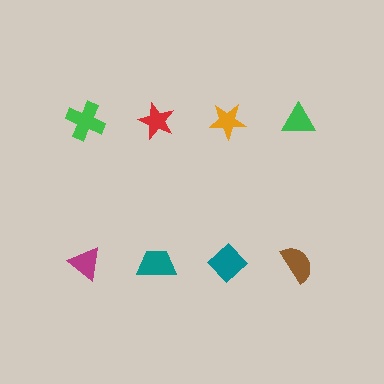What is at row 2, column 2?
A teal trapezoid.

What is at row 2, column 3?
A teal diamond.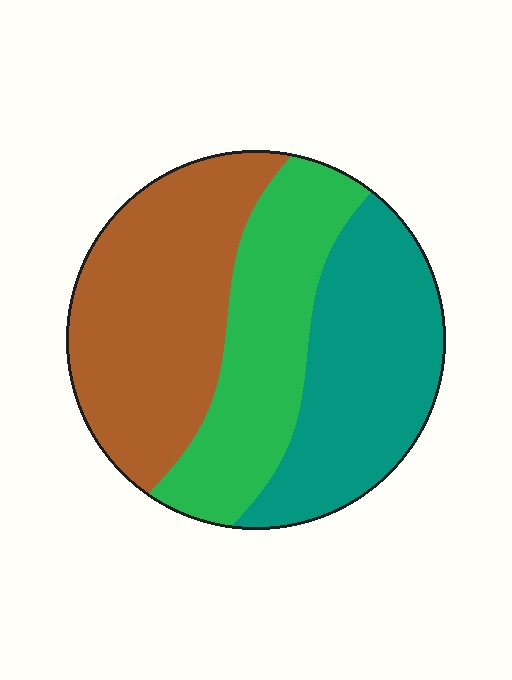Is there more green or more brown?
Brown.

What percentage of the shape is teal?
Teal covers around 35% of the shape.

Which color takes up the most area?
Brown, at roughly 40%.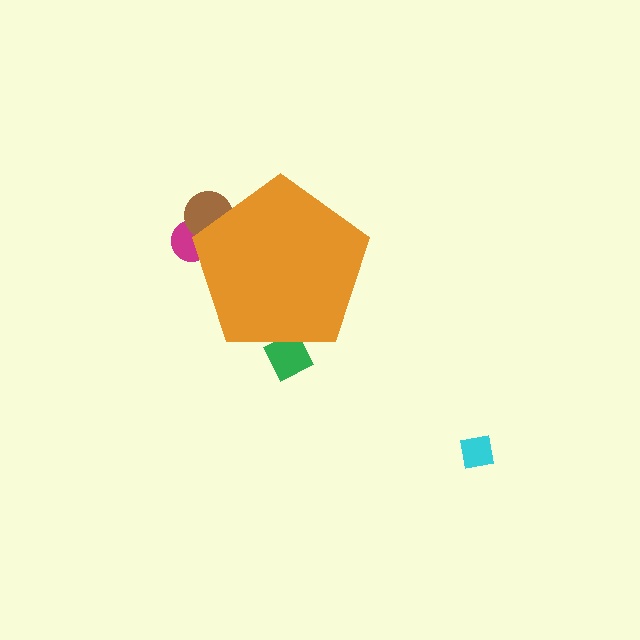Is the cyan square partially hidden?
No, the cyan square is fully visible.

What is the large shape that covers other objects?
An orange pentagon.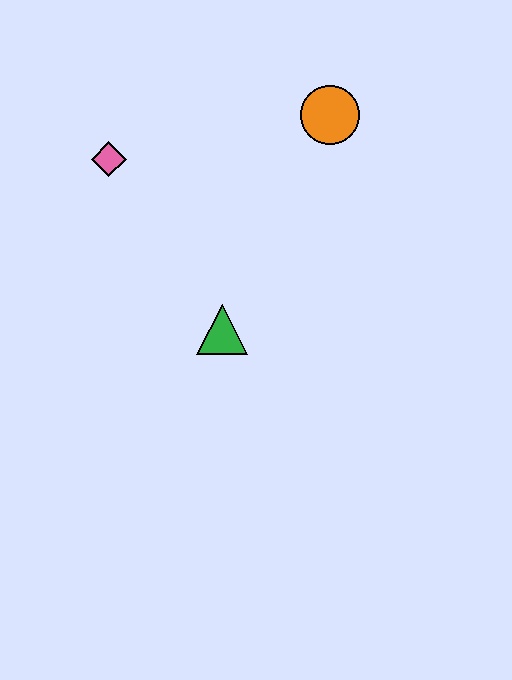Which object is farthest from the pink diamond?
The orange circle is farthest from the pink diamond.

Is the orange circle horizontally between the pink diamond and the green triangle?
No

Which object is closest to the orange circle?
The pink diamond is closest to the orange circle.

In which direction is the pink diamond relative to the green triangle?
The pink diamond is above the green triangle.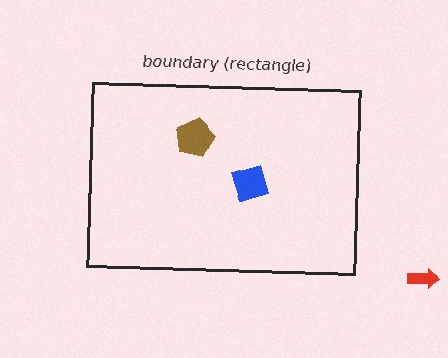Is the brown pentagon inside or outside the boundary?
Inside.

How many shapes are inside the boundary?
2 inside, 1 outside.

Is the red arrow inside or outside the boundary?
Outside.